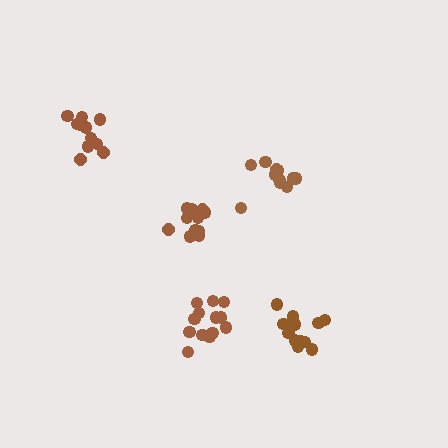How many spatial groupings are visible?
There are 5 spatial groupings.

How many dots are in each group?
Group 1: 12 dots, Group 2: 11 dots, Group 3: 11 dots, Group 4: 12 dots, Group 5: 13 dots (59 total).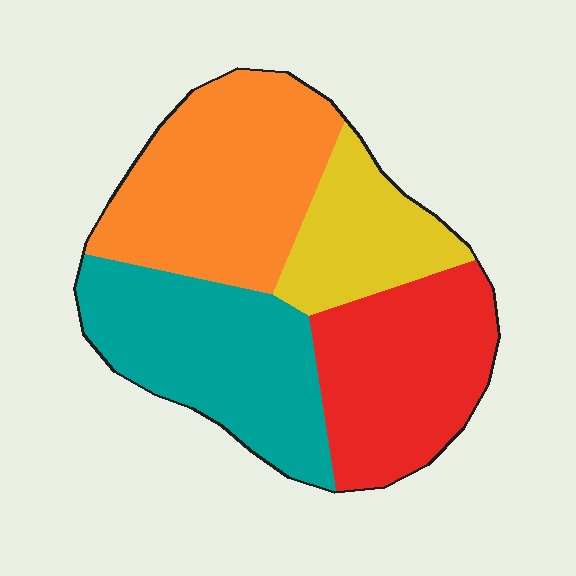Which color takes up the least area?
Yellow, at roughly 15%.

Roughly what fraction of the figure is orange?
Orange takes up about one third (1/3) of the figure.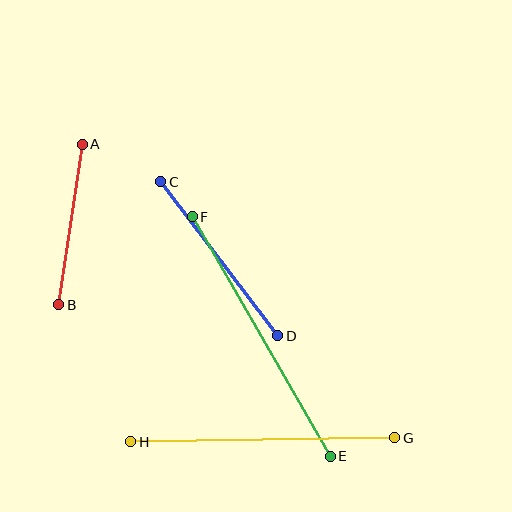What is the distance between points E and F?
The distance is approximately 276 pixels.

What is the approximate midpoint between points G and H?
The midpoint is at approximately (263, 440) pixels.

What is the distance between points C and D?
The distance is approximately 193 pixels.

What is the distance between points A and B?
The distance is approximately 162 pixels.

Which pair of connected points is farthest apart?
Points E and F are farthest apart.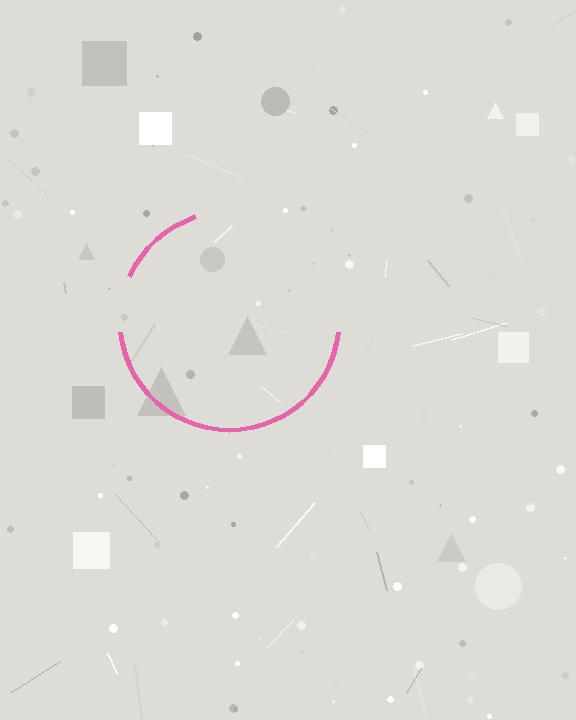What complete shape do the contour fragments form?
The contour fragments form a circle.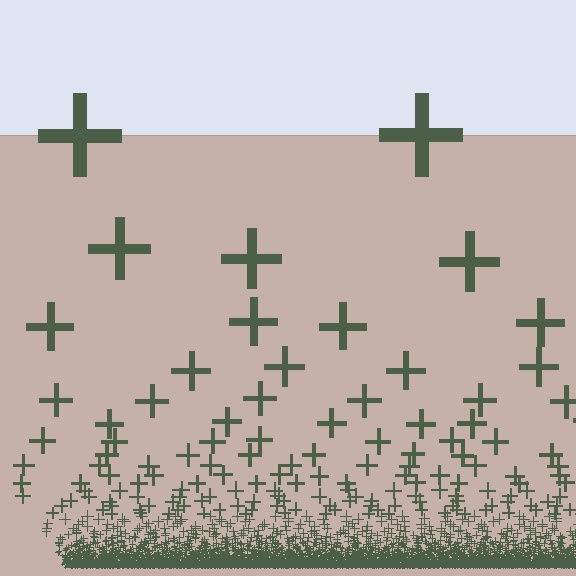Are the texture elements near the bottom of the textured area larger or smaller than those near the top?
Smaller. The gradient is inverted — elements near the bottom are smaller and denser.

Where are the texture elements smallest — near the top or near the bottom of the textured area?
Near the bottom.